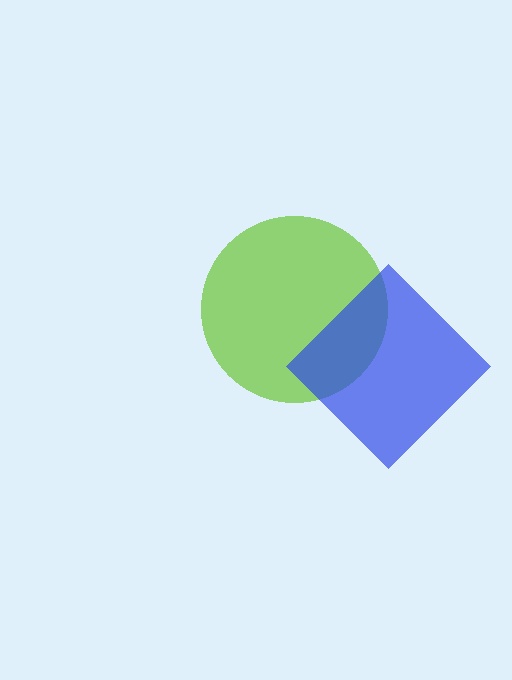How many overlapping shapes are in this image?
There are 2 overlapping shapes in the image.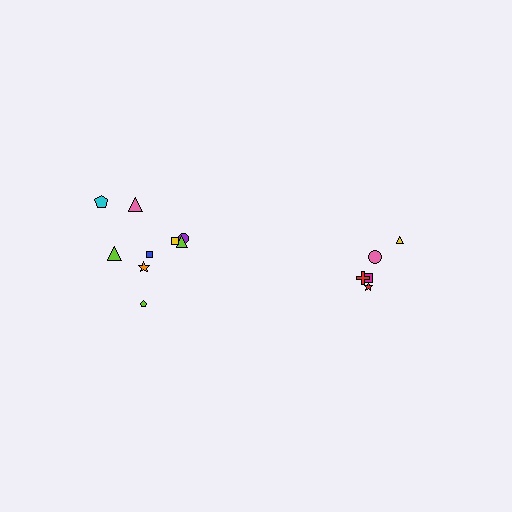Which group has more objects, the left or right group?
The left group.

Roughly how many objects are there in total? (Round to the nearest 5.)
Roughly 15 objects in total.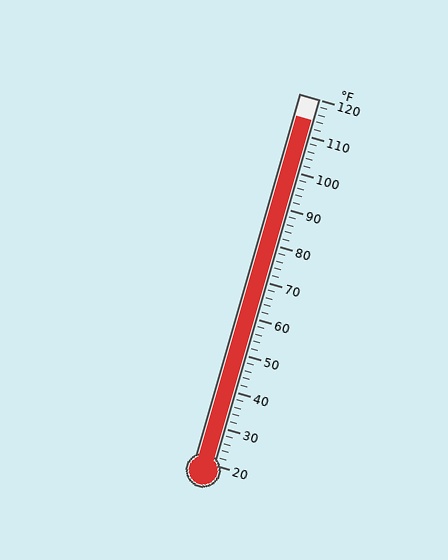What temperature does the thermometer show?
The thermometer shows approximately 114°F.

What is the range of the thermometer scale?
The thermometer scale ranges from 20°F to 120°F.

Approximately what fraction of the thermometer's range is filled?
The thermometer is filled to approximately 95% of its range.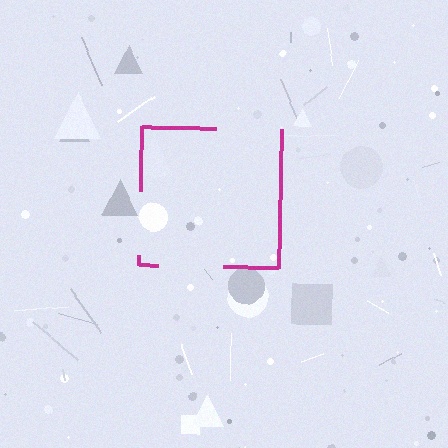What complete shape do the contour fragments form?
The contour fragments form a square.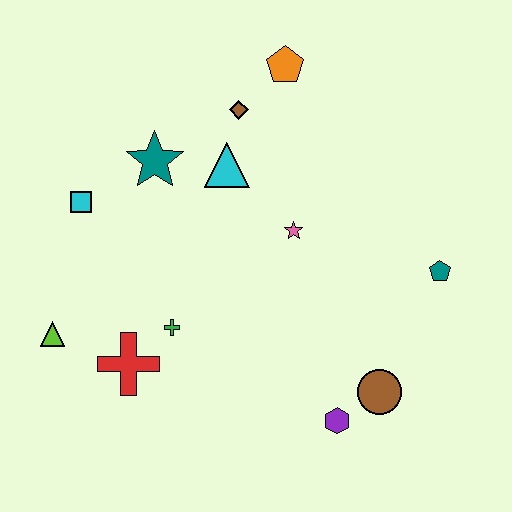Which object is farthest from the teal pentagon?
The lime triangle is farthest from the teal pentagon.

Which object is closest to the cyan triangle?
The brown diamond is closest to the cyan triangle.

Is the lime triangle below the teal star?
Yes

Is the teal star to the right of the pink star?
No